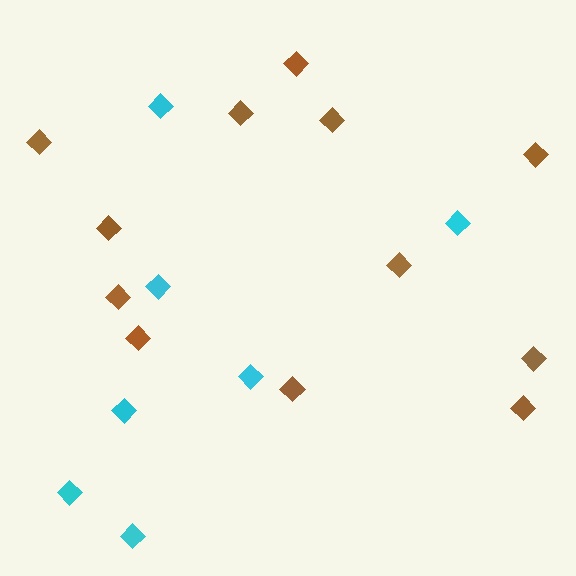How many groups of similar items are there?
There are 2 groups: one group of cyan diamonds (7) and one group of brown diamonds (12).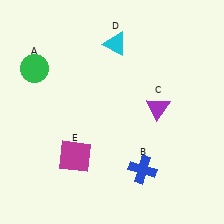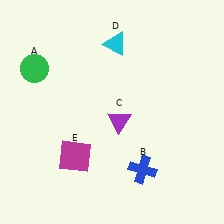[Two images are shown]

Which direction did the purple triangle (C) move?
The purple triangle (C) moved left.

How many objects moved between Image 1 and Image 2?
1 object moved between the two images.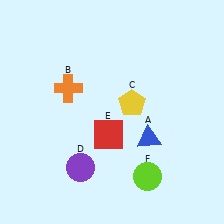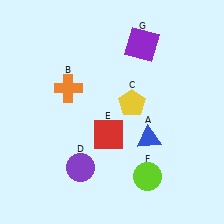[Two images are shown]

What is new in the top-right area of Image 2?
A purple square (G) was added in the top-right area of Image 2.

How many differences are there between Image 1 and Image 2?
There is 1 difference between the two images.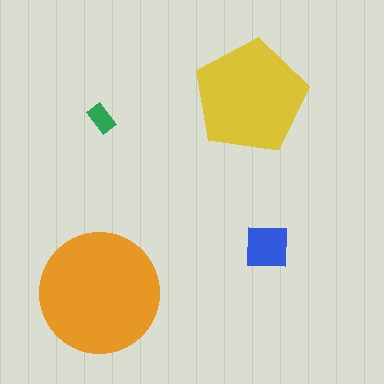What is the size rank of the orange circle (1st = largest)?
1st.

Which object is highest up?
The yellow pentagon is topmost.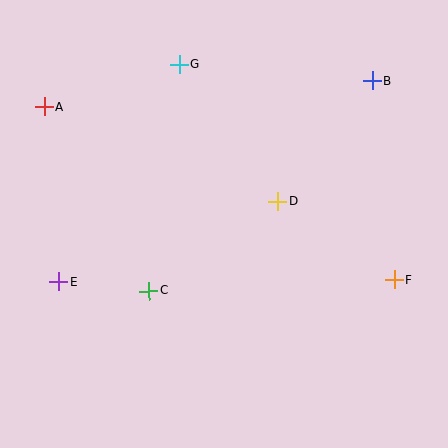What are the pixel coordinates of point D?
Point D is at (278, 201).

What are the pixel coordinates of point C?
Point C is at (149, 291).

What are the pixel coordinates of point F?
Point F is at (394, 280).